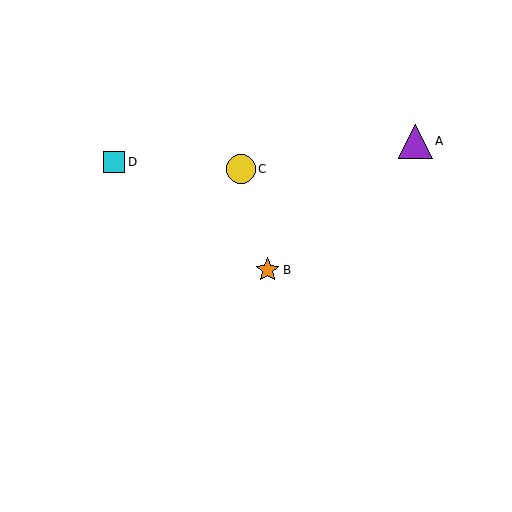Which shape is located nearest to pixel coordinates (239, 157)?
The yellow circle (labeled C) at (241, 169) is nearest to that location.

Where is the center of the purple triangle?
The center of the purple triangle is at (415, 141).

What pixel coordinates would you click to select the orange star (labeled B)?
Click at (268, 270) to select the orange star B.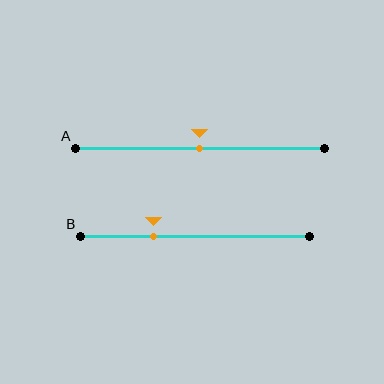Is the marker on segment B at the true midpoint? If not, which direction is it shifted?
No, the marker on segment B is shifted to the left by about 18% of the segment length.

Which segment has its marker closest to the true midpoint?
Segment A has its marker closest to the true midpoint.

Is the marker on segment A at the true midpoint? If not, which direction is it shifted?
Yes, the marker on segment A is at the true midpoint.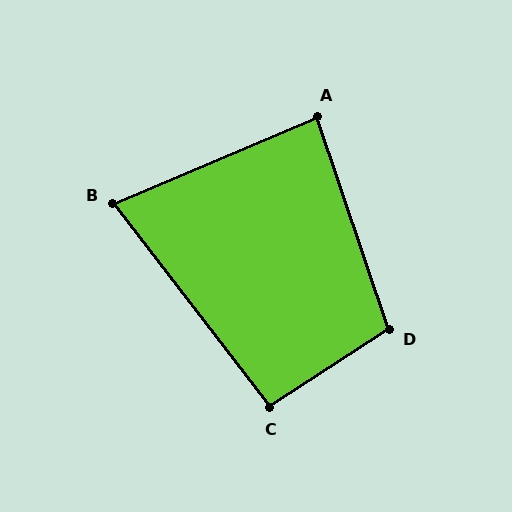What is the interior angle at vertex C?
Approximately 94 degrees (approximately right).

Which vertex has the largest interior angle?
D, at approximately 104 degrees.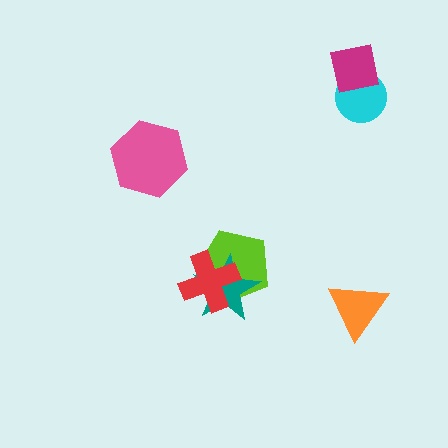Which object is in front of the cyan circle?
The magenta square is in front of the cyan circle.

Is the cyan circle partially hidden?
Yes, it is partially covered by another shape.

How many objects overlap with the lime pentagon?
2 objects overlap with the lime pentagon.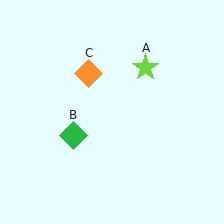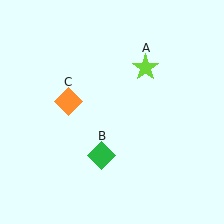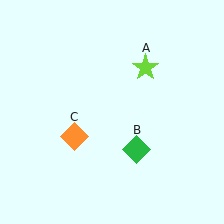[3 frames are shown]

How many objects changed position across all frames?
2 objects changed position: green diamond (object B), orange diamond (object C).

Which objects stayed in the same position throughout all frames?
Lime star (object A) remained stationary.